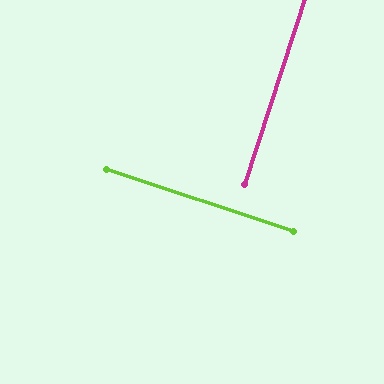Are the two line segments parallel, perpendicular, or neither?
Perpendicular — they meet at approximately 89°.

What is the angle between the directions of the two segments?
Approximately 89 degrees.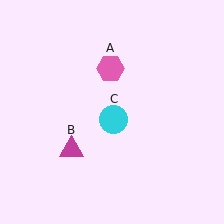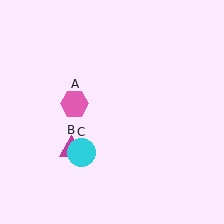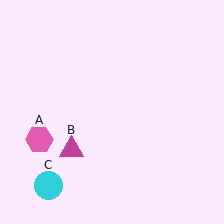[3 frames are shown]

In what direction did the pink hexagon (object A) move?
The pink hexagon (object A) moved down and to the left.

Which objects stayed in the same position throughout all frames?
Magenta triangle (object B) remained stationary.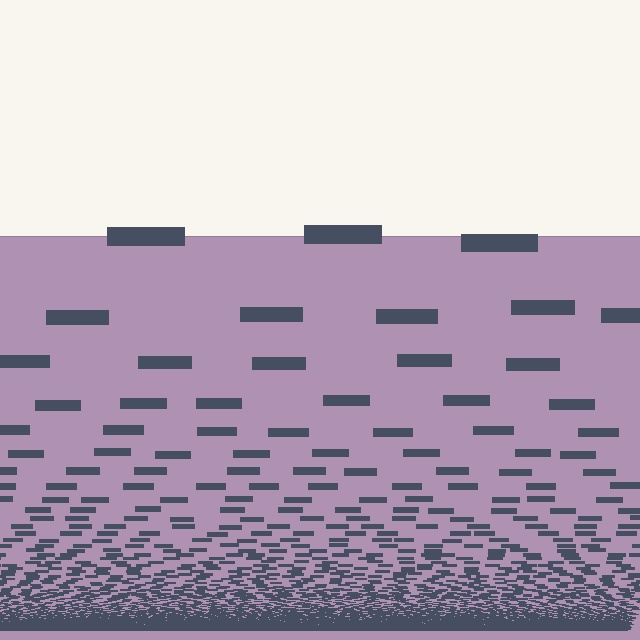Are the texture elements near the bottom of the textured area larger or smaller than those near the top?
Smaller. The gradient is inverted — elements near the bottom are smaller and denser.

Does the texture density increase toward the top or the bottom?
Density increases toward the bottom.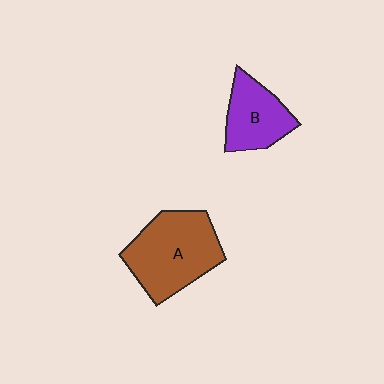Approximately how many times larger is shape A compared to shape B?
Approximately 1.6 times.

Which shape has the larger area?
Shape A (brown).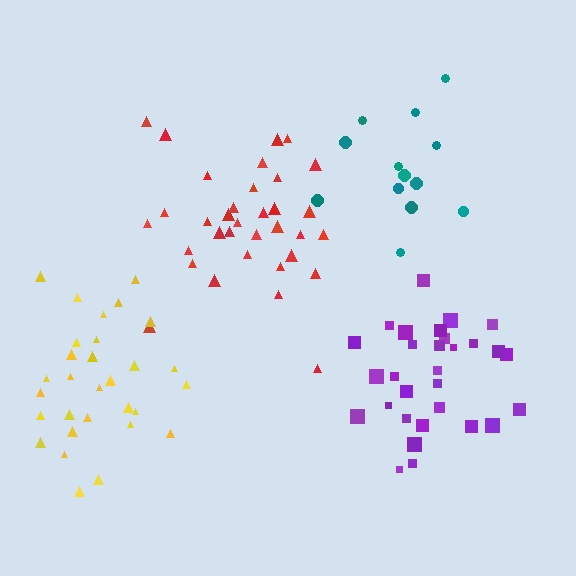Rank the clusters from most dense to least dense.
purple, yellow, red, teal.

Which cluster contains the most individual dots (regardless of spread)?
Red (34).